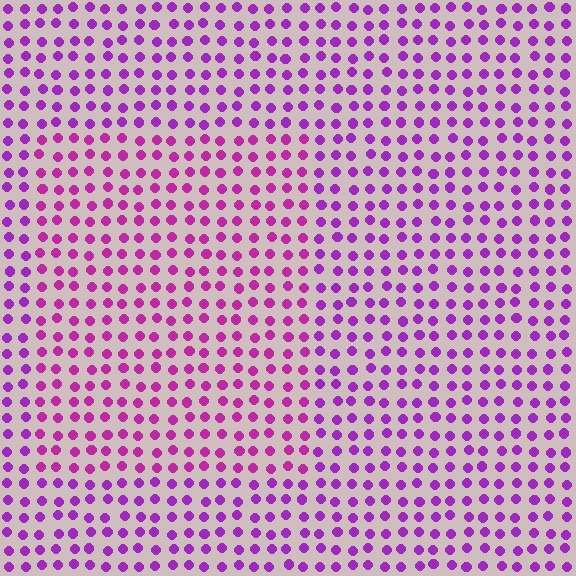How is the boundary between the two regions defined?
The boundary is defined purely by a slight shift in hue (about 23 degrees). Spacing, size, and orientation are identical on both sides.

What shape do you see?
I see a rectangle.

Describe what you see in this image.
The image is filled with small purple elements in a uniform arrangement. A rectangle-shaped region is visible where the elements are tinted to a slightly different hue, forming a subtle color boundary.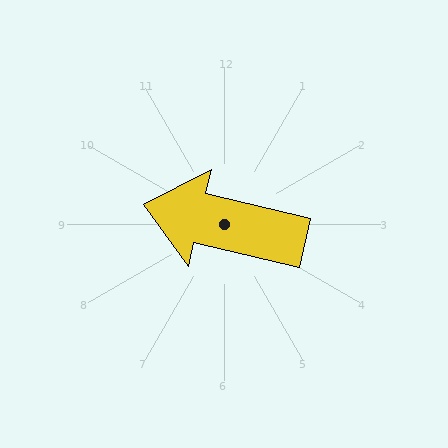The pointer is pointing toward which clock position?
Roughly 9 o'clock.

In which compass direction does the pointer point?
West.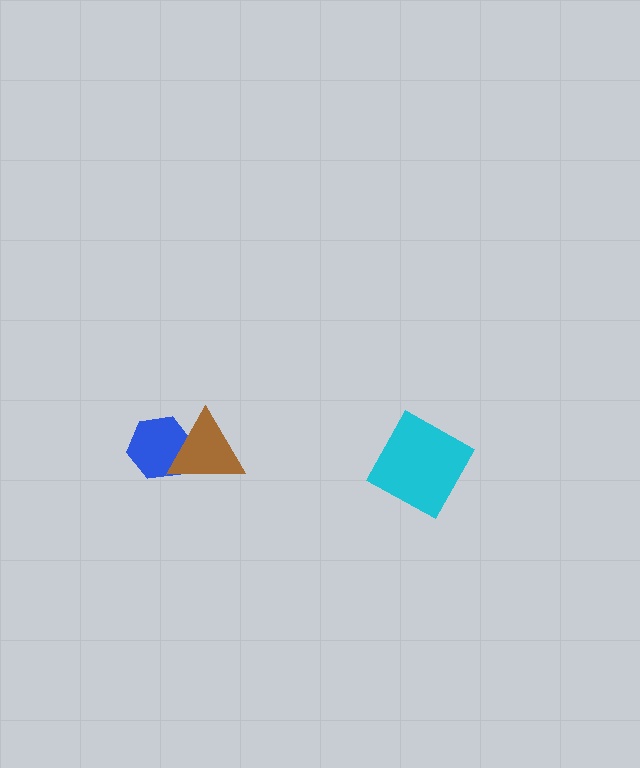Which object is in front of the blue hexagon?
The brown triangle is in front of the blue hexagon.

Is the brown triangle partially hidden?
No, no other shape covers it.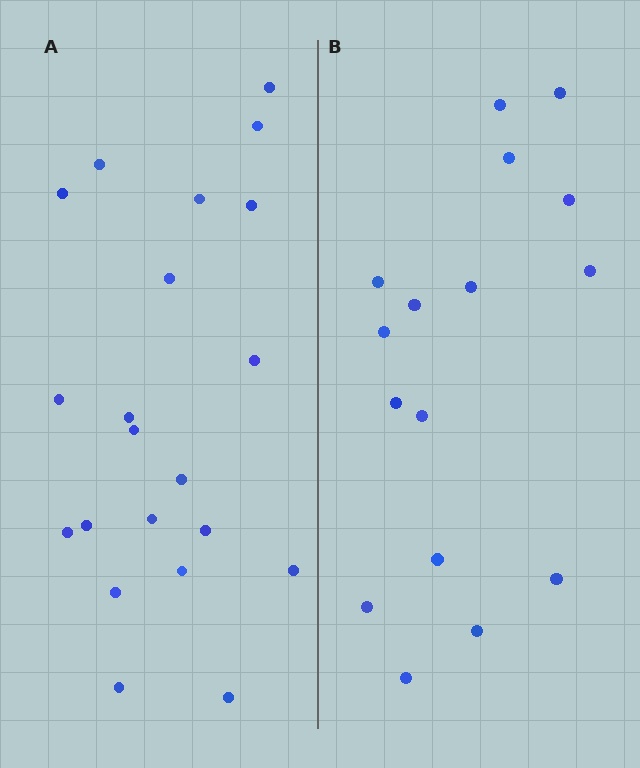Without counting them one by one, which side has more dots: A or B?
Region A (the left region) has more dots.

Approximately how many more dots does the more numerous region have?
Region A has about 5 more dots than region B.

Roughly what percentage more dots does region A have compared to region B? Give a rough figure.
About 30% more.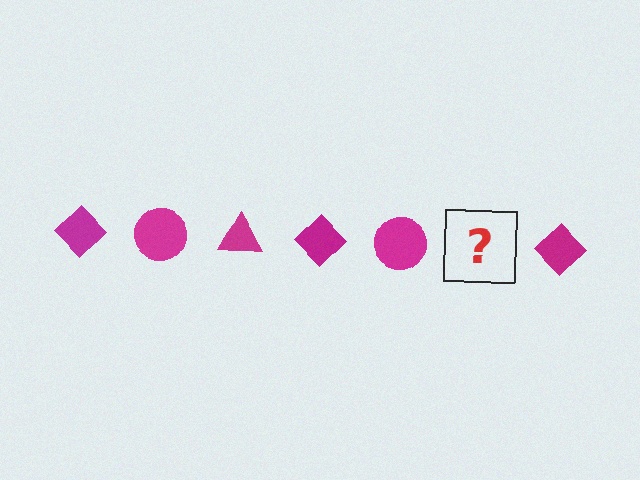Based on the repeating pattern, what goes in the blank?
The blank should be a magenta triangle.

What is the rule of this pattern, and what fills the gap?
The rule is that the pattern cycles through diamond, circle, triangle shapes in magenta. The gap should be filled with a magenta triangle.